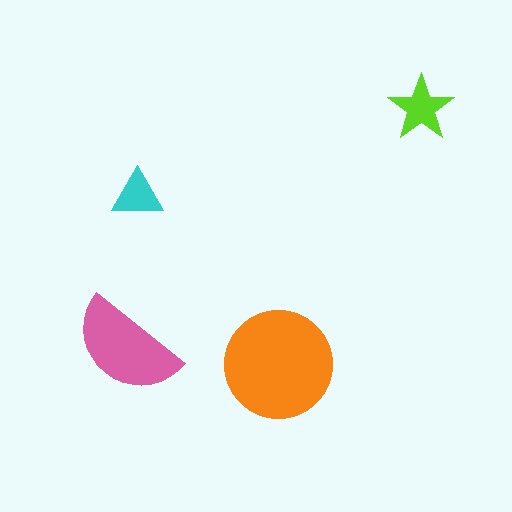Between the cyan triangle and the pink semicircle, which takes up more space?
The pink semicircle.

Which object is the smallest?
The cyan triangle.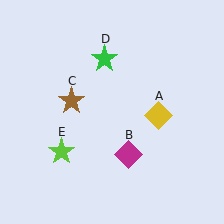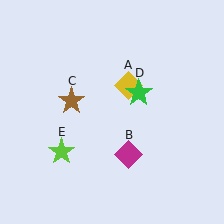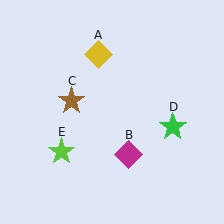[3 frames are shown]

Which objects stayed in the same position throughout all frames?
Magenta diamond (object B) and brown star (object C) and lime star (object E) remained stationary.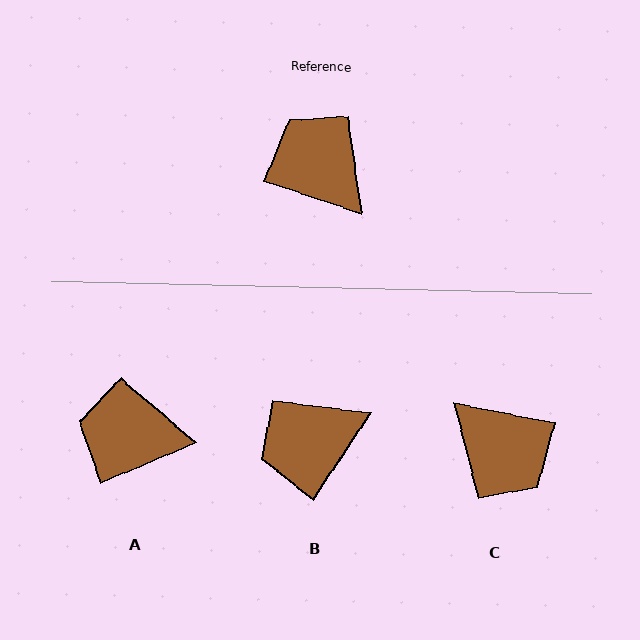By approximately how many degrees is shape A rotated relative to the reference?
Approximately 42 degrees counter-clockwise.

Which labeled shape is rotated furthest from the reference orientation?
C, about 173 degrees away.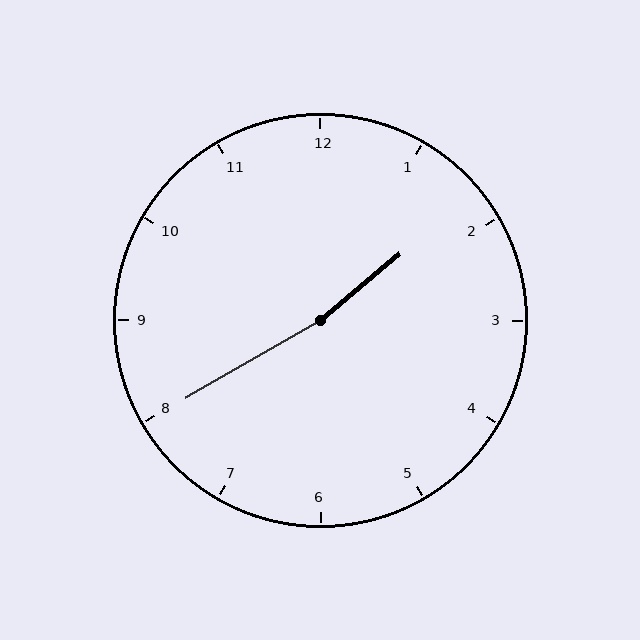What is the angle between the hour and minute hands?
Approximately 170 degrees.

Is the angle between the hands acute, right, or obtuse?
It is obtuse.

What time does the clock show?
1:40.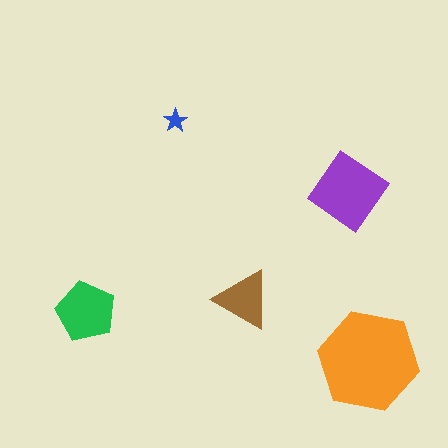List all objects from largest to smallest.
The orange hexagon, the purple diamond, the green pentagon, the brown triangle, the blue star.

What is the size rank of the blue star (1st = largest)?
5th.